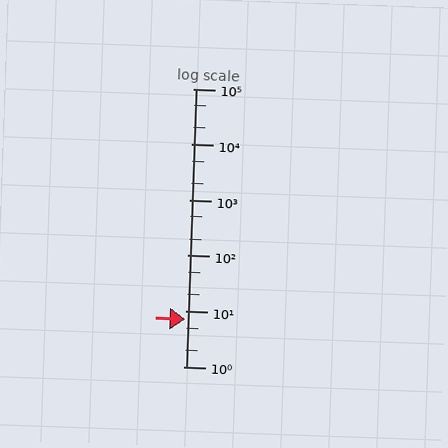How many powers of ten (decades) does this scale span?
The scale spans 5 decades, from 1 to 100000.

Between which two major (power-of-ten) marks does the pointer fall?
The pointer is between 1 and 10.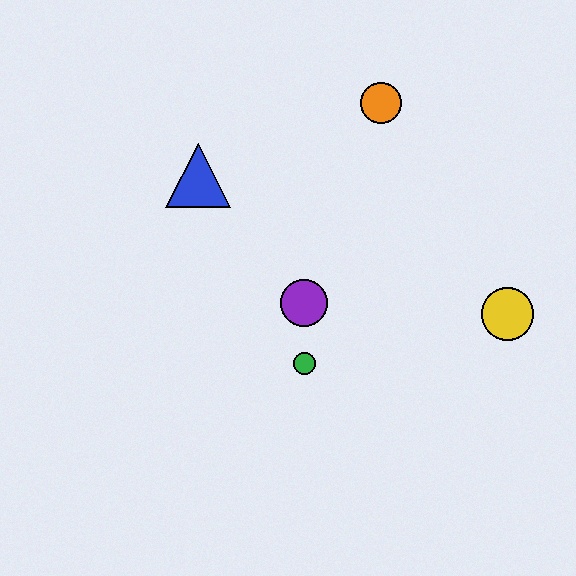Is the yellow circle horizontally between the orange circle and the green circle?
No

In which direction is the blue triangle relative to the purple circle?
The blue triangle is above the purple circle.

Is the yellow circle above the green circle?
Yes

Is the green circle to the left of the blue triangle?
No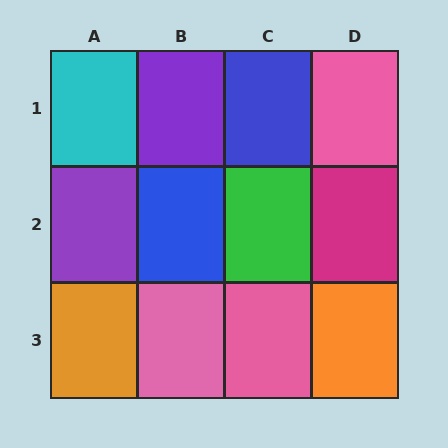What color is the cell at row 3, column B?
Pink.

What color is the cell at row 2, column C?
Green.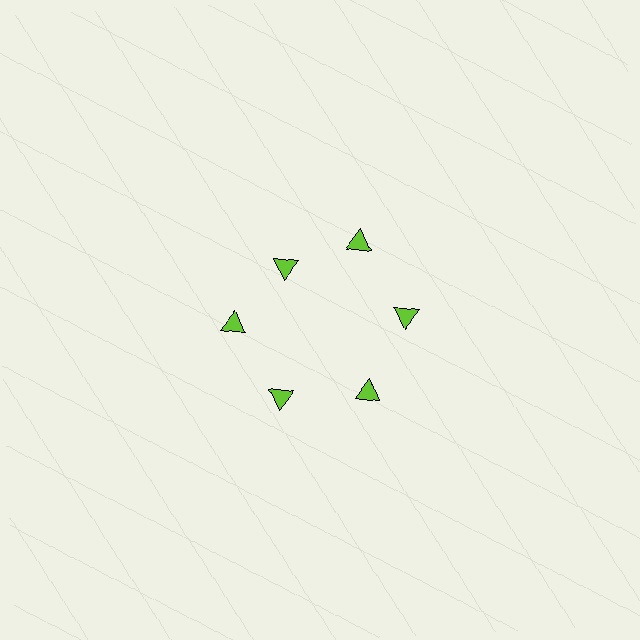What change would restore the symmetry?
The symmetry would be restored by moving it outward, back onto the ring so that all 6 triangles sit at equal angles and equal distance from the center.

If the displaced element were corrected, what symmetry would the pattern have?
It would have 6-fold rotational symmetry — the pattern would map onto itself every 60 degrees.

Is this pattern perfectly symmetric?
No. The 6 lime triangles are arranged in a ring, but one element near the 11 o'clock position is pulled inward toward the center, breaking the 6-fold rotational symmetry.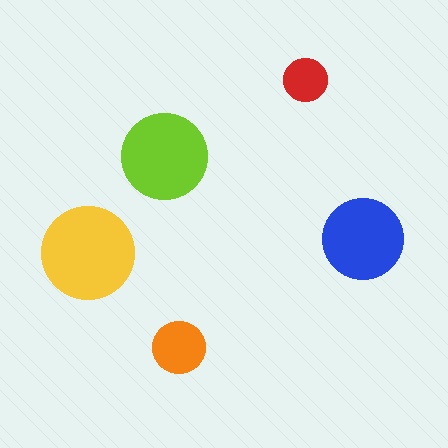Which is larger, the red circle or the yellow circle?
The yellow one.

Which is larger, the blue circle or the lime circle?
The lime one.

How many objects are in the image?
There are 5 objects in the image.